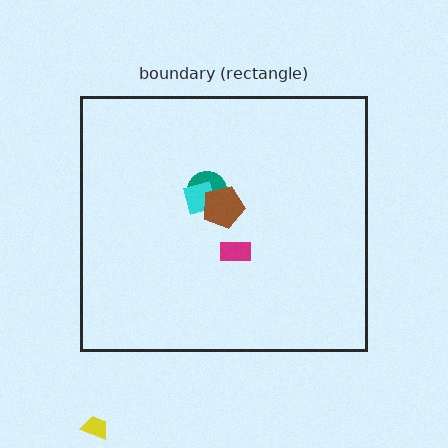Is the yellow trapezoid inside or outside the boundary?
Outside.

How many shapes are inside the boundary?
4 inside, 1 outside.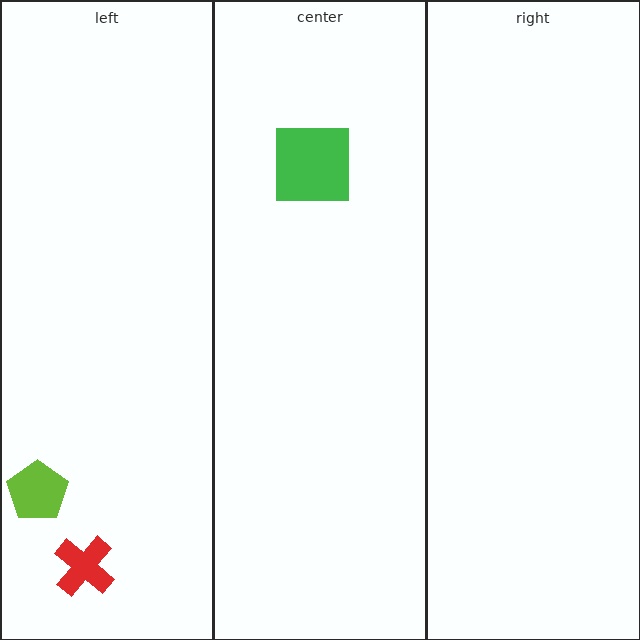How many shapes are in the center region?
1.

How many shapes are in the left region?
2.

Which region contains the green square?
The center region.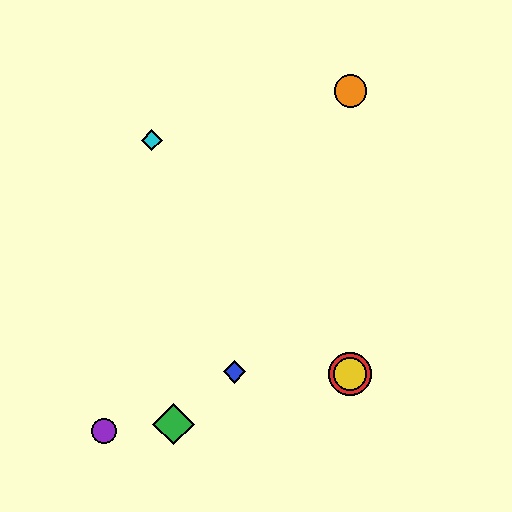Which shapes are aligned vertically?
The red circle, the yellow circle, the orange circle are aligned vertically.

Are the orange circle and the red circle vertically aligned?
Yes, both are at x≈350.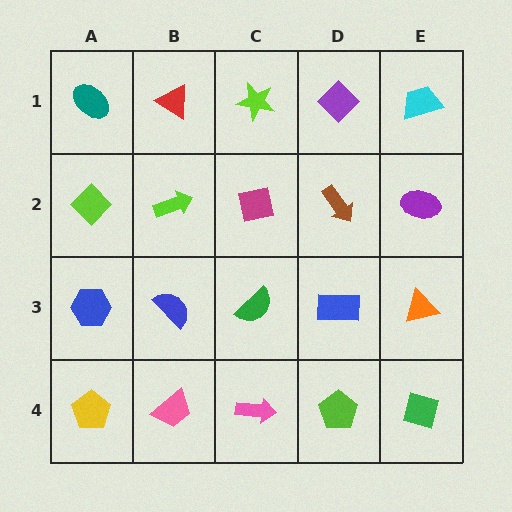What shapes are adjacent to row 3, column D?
A brown arrow (row 2, column D), a lime pentagon (row 4, column D), a green semicircle (row 3, column C), an orange triangle (row 3, column E).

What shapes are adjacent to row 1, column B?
A lime arrow (row 2, column B), a teal ellipse (row 1, column A), a lime star (row 1, column C).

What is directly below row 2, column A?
A blue hexagon.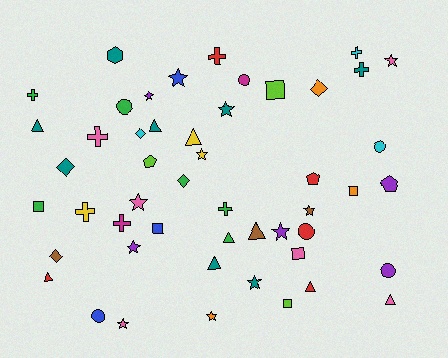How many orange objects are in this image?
There are 3 orange objects.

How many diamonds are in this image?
There are 5 diamonds.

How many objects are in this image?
There are 50 objects.